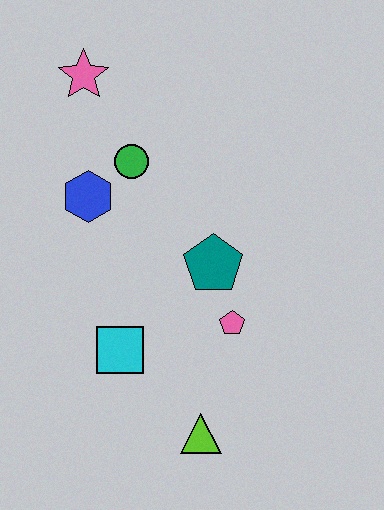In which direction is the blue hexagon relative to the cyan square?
The blue hexagon is above the cyan square.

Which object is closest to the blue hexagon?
The green circle is closest to the blue hexagon.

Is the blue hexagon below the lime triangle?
No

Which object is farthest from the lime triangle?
The pink star is farthest from the lime triangle.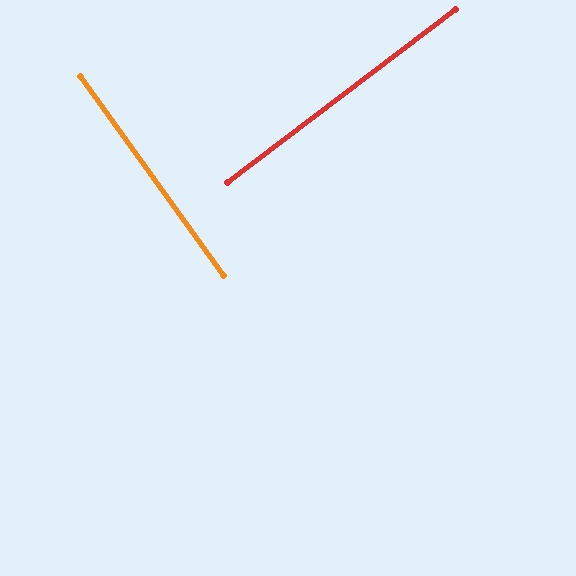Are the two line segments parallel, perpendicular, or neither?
Perpendicular — they meet at approximately 88°.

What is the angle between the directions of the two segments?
Approximately 88 degrees.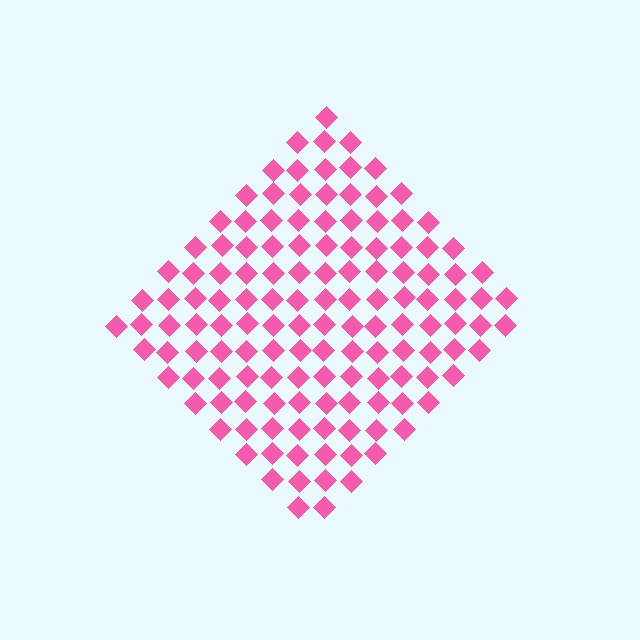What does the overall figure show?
The overall figure shows a diamond.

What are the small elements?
The small elements are diamonds.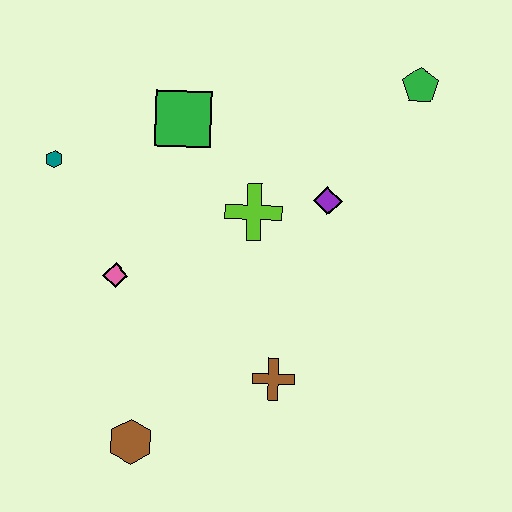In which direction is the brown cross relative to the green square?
The brown cross is below the green square.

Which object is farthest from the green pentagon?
The brown hexagon is farthest from the green pentagon.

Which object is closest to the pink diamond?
The teal hexagon is closest to the pink diamond.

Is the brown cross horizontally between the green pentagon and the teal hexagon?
Yes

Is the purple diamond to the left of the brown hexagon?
No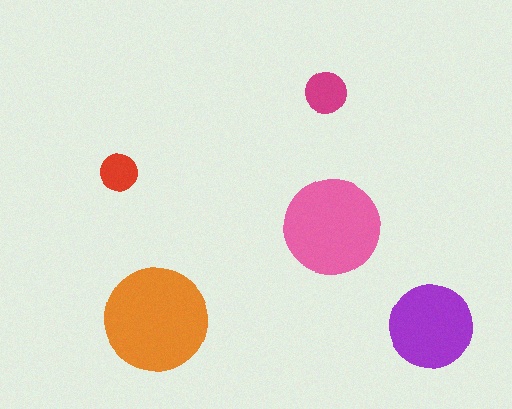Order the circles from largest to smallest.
the orange one, the pink one, the purple one, the magenta one, the red one.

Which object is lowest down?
The orange circle is bottommost.